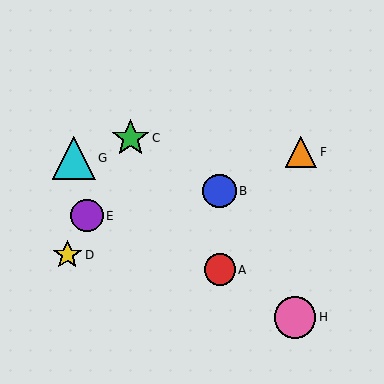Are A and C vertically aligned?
No, A is at x≈220 and C is at x≈130.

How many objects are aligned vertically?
2 objects (A, B) are aligned vertically.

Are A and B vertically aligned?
Yes, both are at x≈220.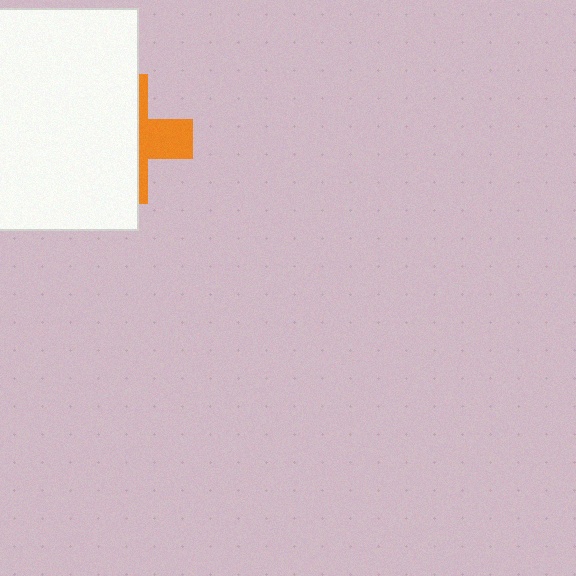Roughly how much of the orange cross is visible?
A small part of it is visible (roughly 33%).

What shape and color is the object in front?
The object in front is a white rectangle.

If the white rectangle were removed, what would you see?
You would see the complete orange cross.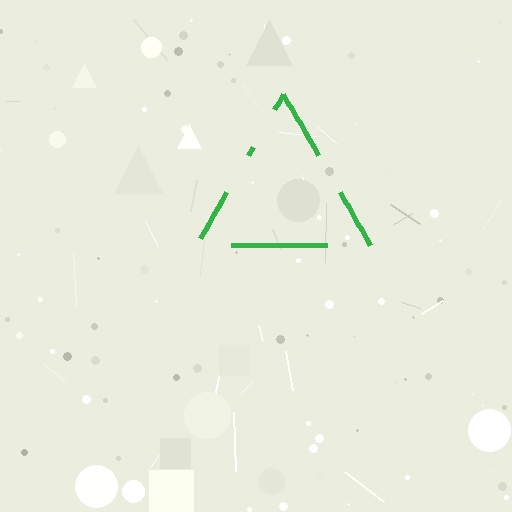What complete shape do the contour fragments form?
The contour fragments form a triangle.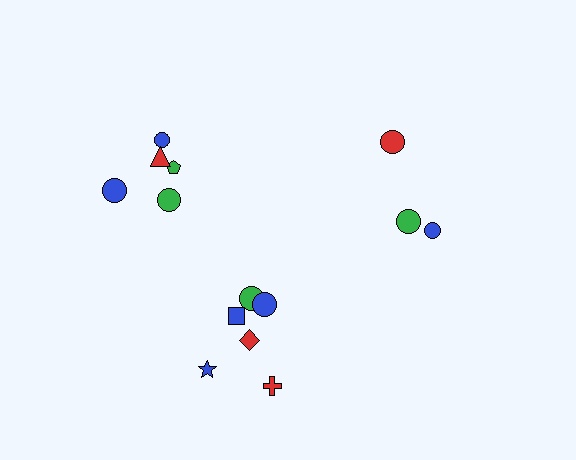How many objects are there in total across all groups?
There are 14 objects.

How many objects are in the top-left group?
There are 5 objects.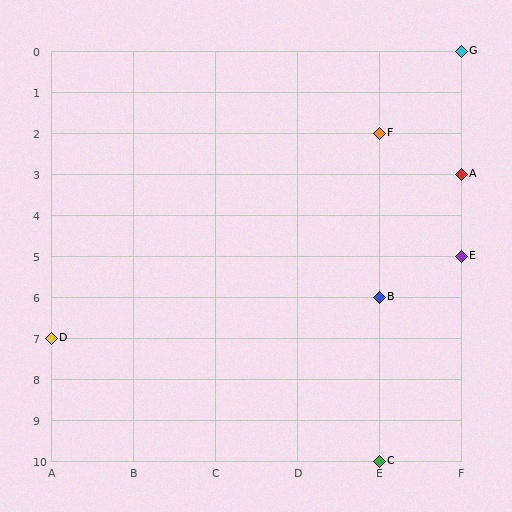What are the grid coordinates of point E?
Point E is at grid coordinates (F, 5).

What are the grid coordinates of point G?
Point G is at grid coordinates (F, 0).